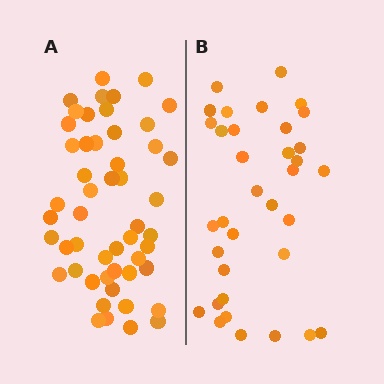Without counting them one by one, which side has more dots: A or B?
Region A (the left region) has more dots.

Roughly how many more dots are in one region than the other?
Region A has approximately 15 more dots than region B.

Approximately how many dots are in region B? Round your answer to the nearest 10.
About 40 dots. (The exact count is 35, which rounds to 40.)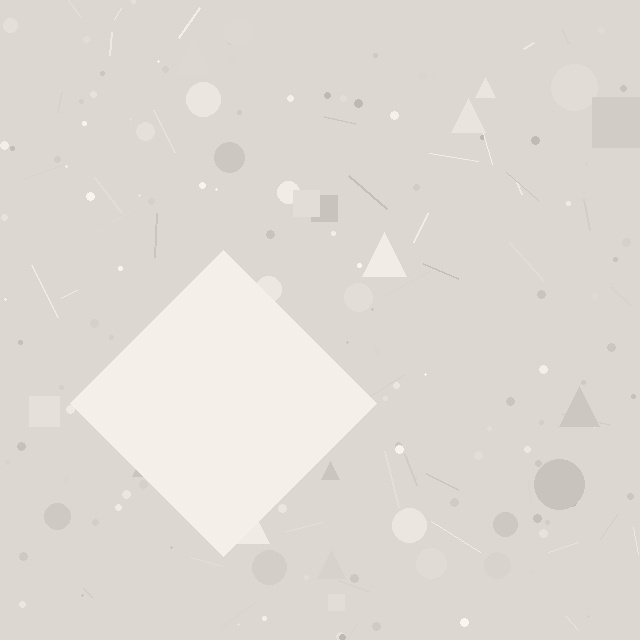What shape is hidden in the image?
A diamond is hidden in the image.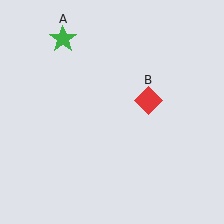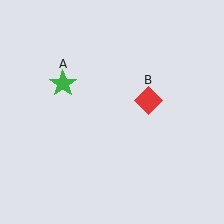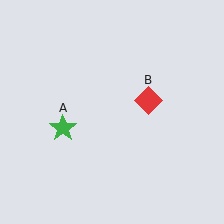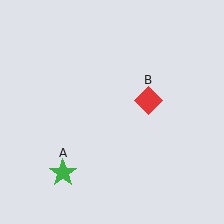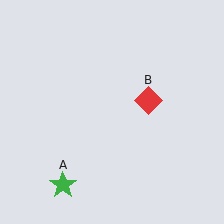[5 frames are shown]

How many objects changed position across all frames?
1 object changed position: green star (object A).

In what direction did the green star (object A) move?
The green star (object A) moved down.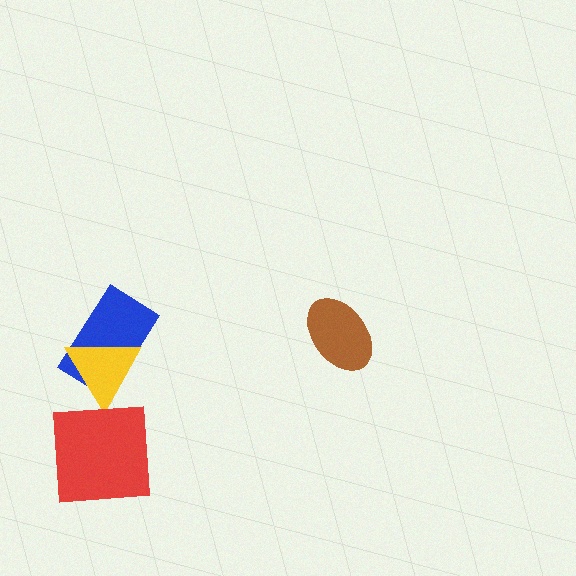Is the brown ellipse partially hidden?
No, no other shape covers it.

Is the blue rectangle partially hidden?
Yes, it is partially covered by another shape.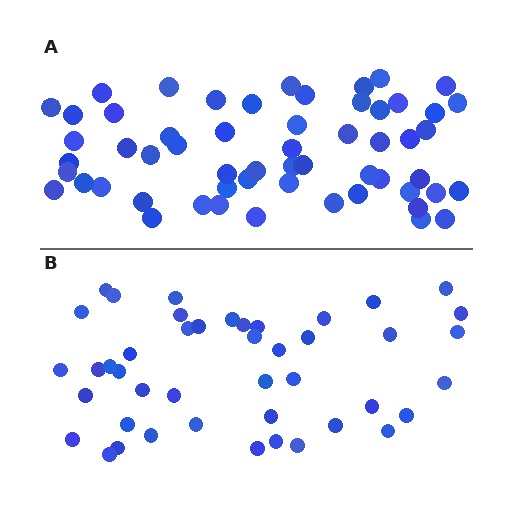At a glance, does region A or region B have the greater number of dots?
Region A (the top region) has more dots.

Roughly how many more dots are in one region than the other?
Region A has approximately 15 more dots than region B.